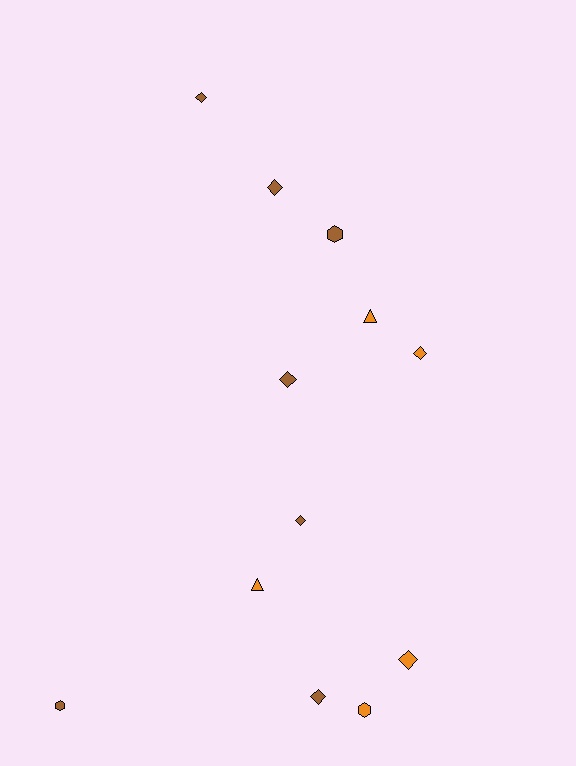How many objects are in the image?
There are 12 objects.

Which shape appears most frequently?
Diamond, with 7 objects.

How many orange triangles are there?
There are 2 orange triangles.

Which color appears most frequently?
Brown, with 7 objects.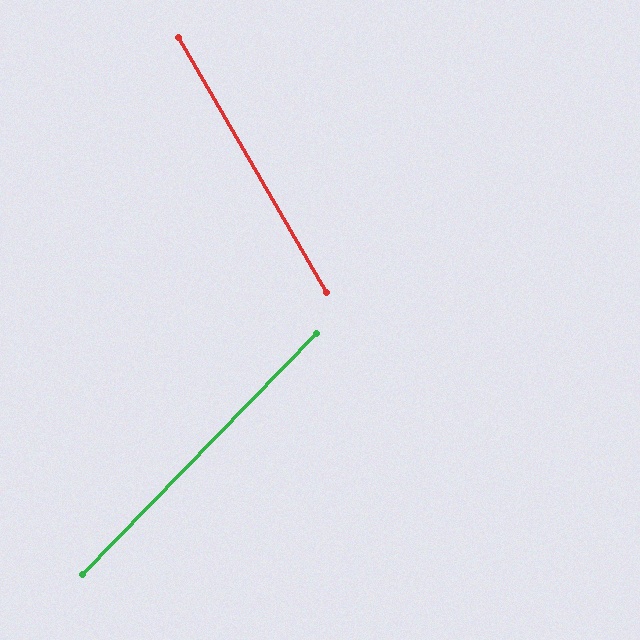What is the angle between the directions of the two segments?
Approximately 74 degrees.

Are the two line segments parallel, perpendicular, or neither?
Neither parallel nor perpendicular — they differ by about 74°.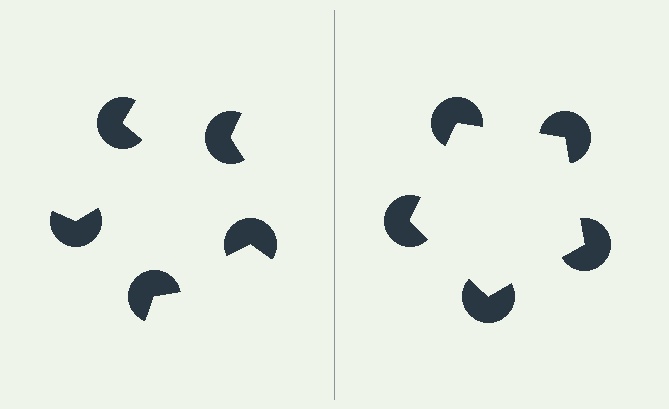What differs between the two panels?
The pac-man discs are positioned identically on both sides; only the wedge orientations differ. On the right they align to a pentagon; on the left they are misaligned.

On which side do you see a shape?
An illusory pentagon appears on the right side. On the left side the wedge cuts are rotated, so no coherent shape forms.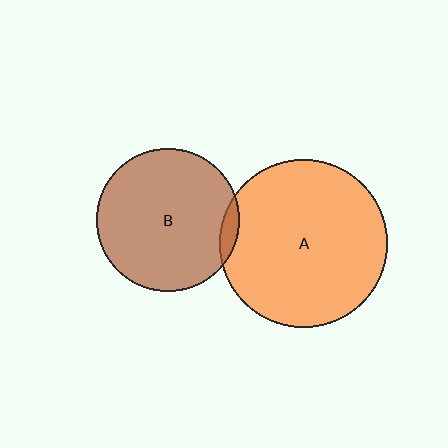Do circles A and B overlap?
Yes.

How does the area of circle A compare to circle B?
Approximately 1.4 times.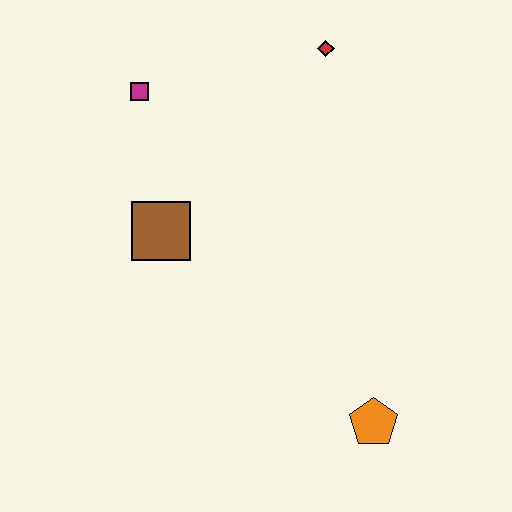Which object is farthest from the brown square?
The orange pentagon is farthest from the brown square.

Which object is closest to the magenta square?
The brown square is closest to the magenta square.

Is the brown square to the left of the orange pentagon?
Yes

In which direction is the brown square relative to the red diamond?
The brown square is below the red diamond.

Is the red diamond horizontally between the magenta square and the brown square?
No